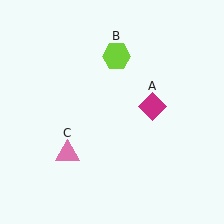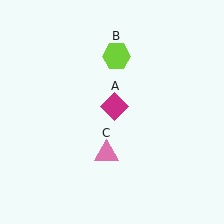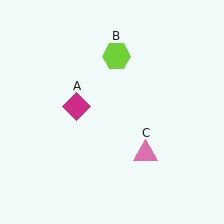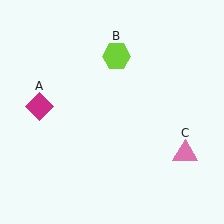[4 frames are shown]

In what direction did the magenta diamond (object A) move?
The magenta diamond (object A) moved left.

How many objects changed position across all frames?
2 objects changed position: magenta diamond (object A), pink triangle (object C).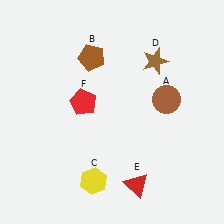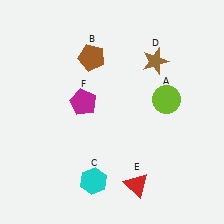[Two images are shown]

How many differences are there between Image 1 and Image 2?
There are 3 differences between the two images.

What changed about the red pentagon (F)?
In Image 1, F is red. In Image 2, it changed to magenta.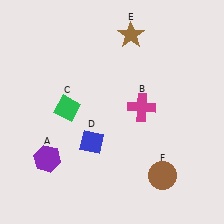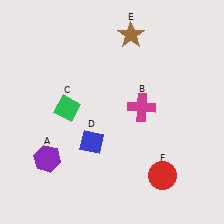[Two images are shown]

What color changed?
The circle (F) changed from brown in Image 1 to red in Image 2.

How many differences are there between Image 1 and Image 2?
There is 1 difference between the two images.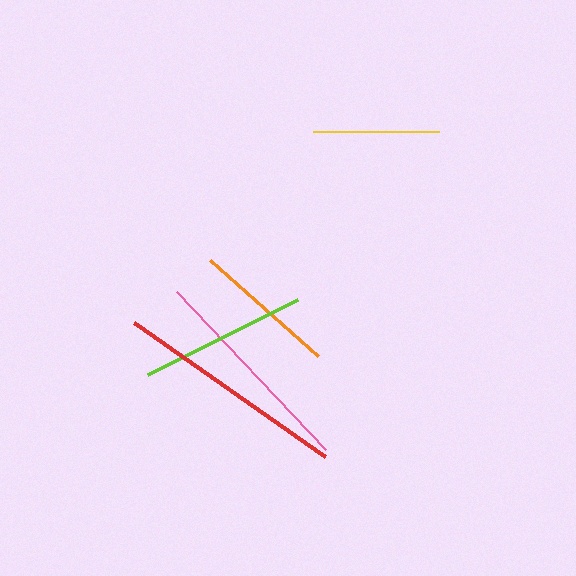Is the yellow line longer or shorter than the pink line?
The pink line is longer than the yellow line.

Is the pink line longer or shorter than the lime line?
The pink line is longer than the lime line.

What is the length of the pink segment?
The pink segment is approximately 217 pixels long.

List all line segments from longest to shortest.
From longest to shortest: red, pink, lime, orange, yellow.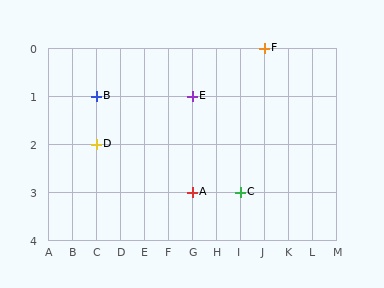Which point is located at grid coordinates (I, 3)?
Point C is at (I, 3).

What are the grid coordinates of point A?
Point A is at grid coordinates (G, 3).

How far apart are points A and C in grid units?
Points A and C are 2 columns apart.